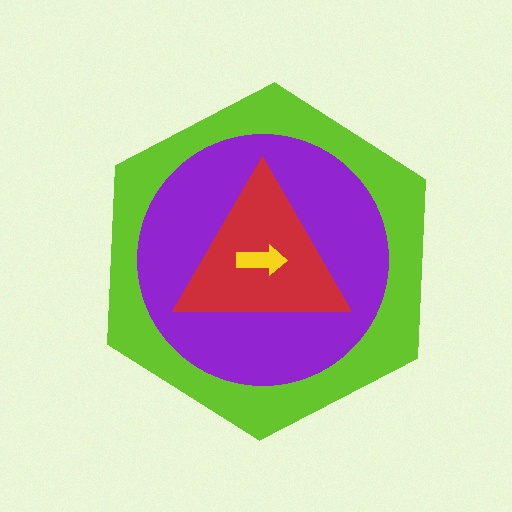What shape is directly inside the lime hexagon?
The purple circle.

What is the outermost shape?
The lime hexagon.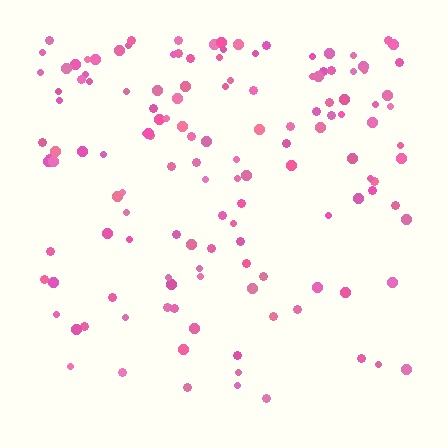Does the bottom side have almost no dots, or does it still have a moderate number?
Still a moderate number, just noticeably fewer than the top.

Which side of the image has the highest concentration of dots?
The top.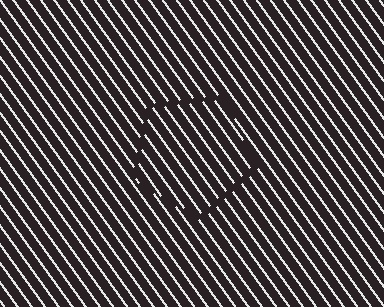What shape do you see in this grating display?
An illusory pentagon. The interior of the shape contains the same grating, shifted by half a period — the contour is defined by the phase discontinuity where line-ends from the inner and outer gratings abut.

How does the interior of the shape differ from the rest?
The interior of the shape contains the same grating, shifted by half a period — the contour is defined by the phase discontinuity where line-ends from the inner and outer gratings abut.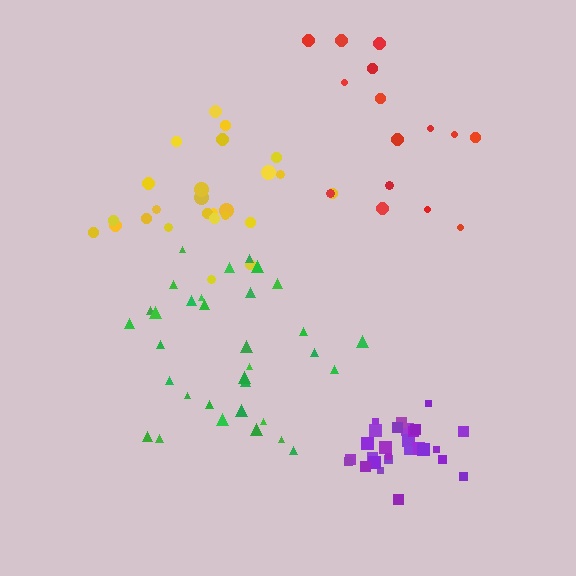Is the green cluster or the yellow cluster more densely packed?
Yellow.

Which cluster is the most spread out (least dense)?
Red.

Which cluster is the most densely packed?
Purple.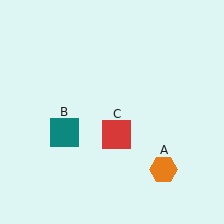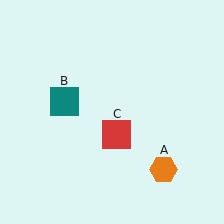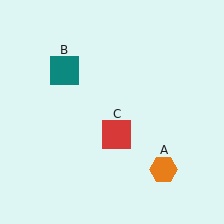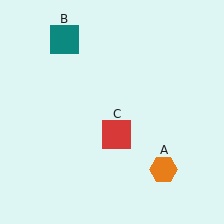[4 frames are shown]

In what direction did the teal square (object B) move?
The teal square (object B) moved up.